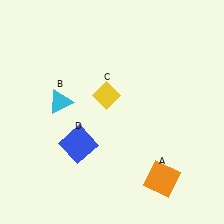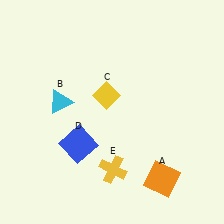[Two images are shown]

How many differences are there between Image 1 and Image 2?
There is 1 difference between the two images.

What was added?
A yellow cross (E) was added in Image 2.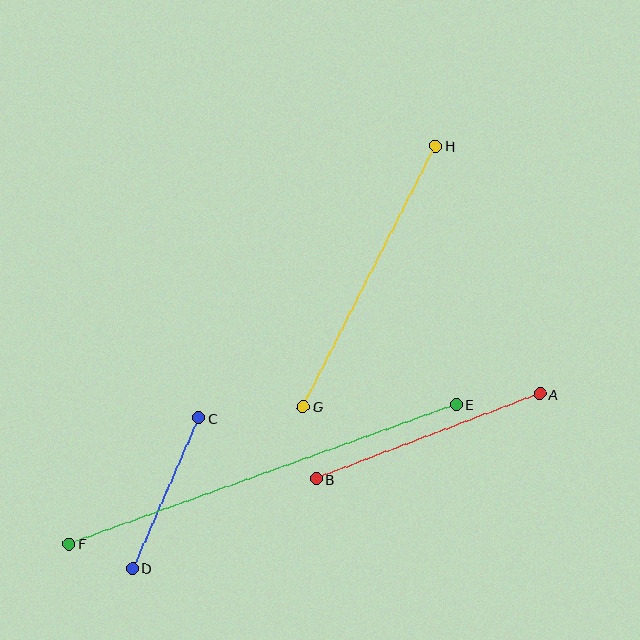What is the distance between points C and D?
The distance is approximately 164 pixels.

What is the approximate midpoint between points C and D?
The midpoint is at approximately (166, 493) pixels.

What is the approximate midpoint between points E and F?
The midpoint is at approximately (263, 474) pixels.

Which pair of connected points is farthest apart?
Points E and F are farthest apart.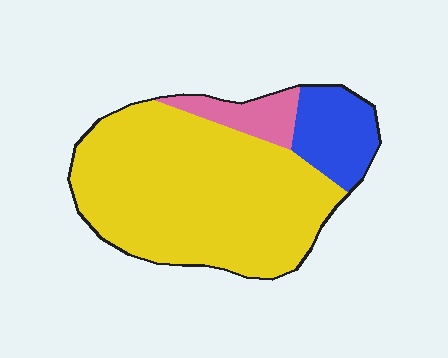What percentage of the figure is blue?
Blue takes up less than a sixth of the figure.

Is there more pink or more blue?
Blue.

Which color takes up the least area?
Pink, at roughly 10%.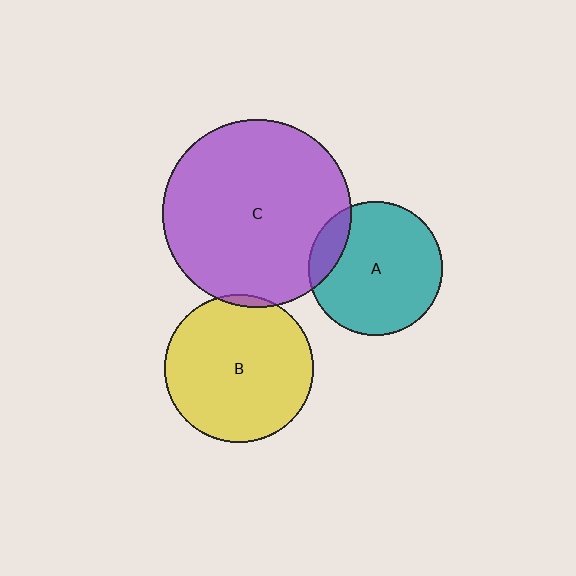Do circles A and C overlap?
Yes.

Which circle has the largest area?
Circle C (purple).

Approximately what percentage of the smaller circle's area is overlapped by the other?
Approximately 15%.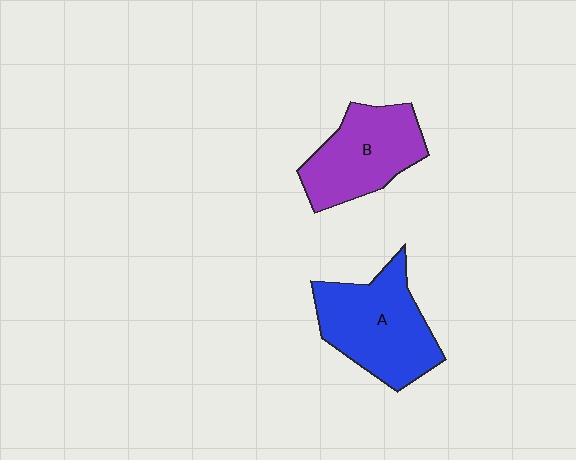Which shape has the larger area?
Shape A (blue).